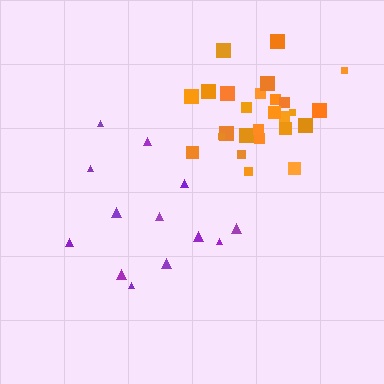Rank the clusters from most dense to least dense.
orange, purple.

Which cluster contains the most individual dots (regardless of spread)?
Orange (26).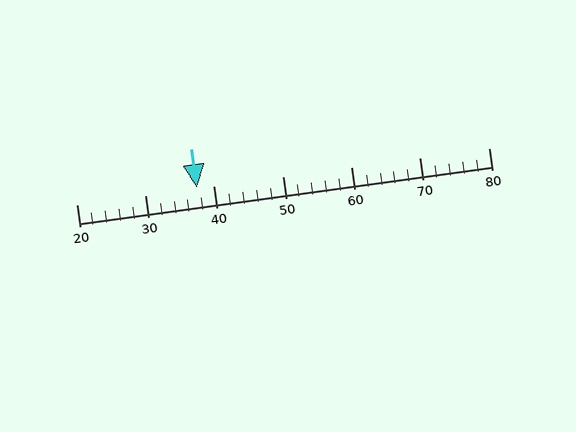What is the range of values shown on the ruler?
The ruler shows values from 20 to 80.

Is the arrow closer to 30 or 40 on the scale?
The arrow is closer to 40.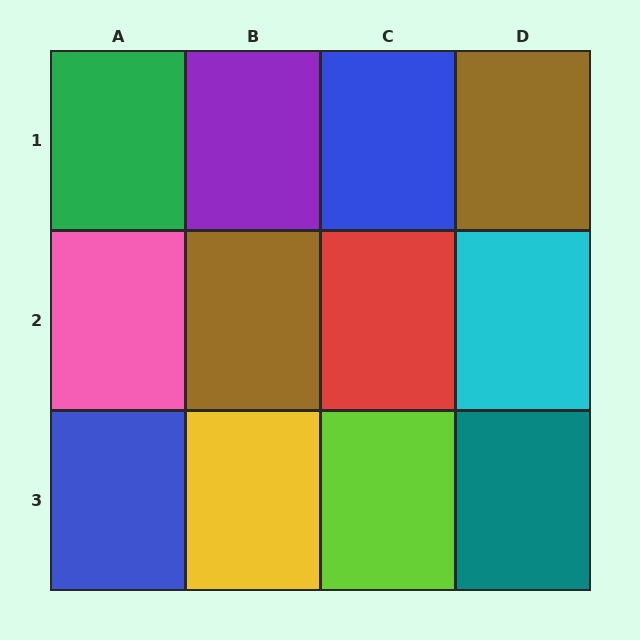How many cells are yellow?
1 cell is yellow.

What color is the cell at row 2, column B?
Brown.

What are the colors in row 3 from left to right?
Blue, yellow, lime, teal.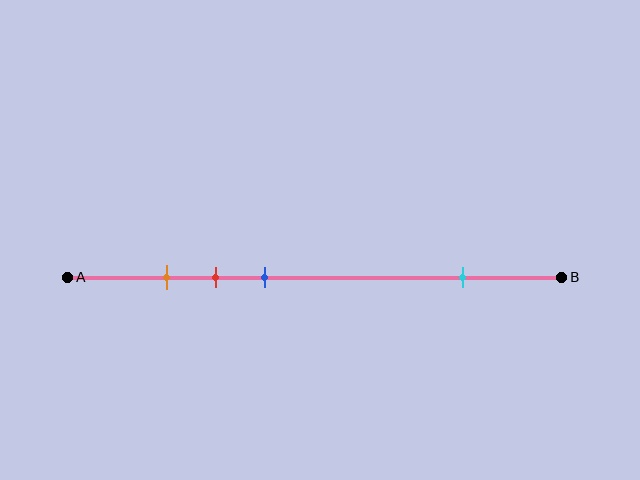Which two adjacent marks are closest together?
The orange and red marks are the closest adjacent pair.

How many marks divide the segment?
There are 4 marks dividing the segment.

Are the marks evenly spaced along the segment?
No, the marks are not evenly spaced.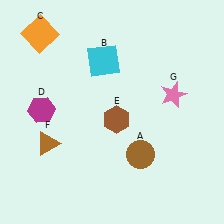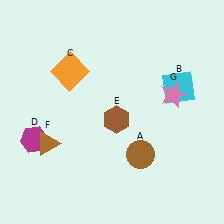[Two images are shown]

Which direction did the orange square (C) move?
The orange square (C) moved down.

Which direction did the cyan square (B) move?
The cyan square (B) moved right.